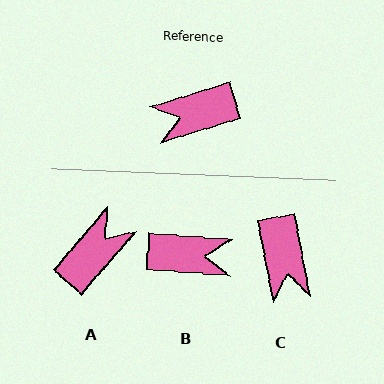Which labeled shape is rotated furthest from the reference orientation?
B, about 159 degrees away.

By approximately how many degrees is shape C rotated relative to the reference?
Approximately 83 degrees counter-clockwise.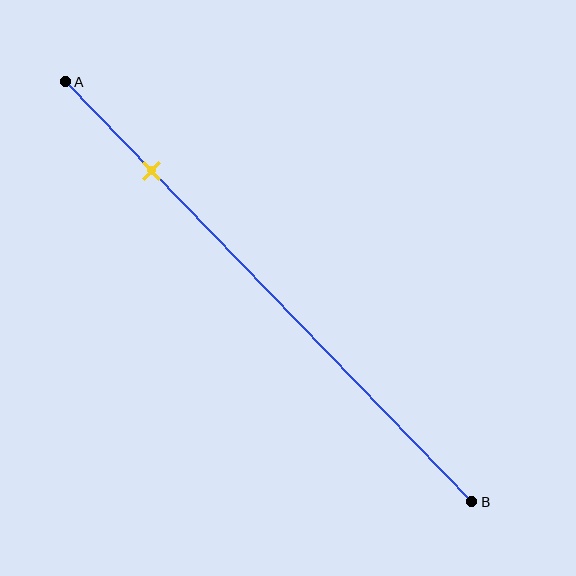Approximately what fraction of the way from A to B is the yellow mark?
The yellow mark is approximately 20% of the way from A to B.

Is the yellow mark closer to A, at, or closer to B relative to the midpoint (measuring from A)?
The yellow mark is closer to point A than the midpoint of segment AB.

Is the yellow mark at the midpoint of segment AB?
No, the mark is at about 20% from A, not at the 50% midpoint.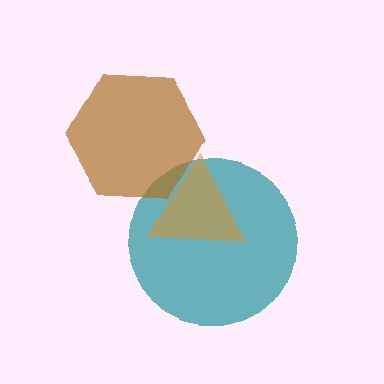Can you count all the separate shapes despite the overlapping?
Yes, there are 3 separate shapes.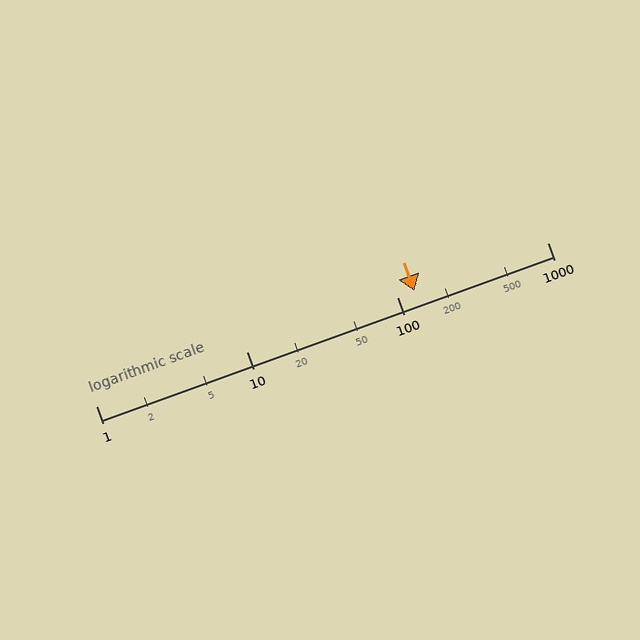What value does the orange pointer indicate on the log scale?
The pointer indicates approximately 130.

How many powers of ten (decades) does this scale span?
The scale spans 3 decades, from 1 to 1000.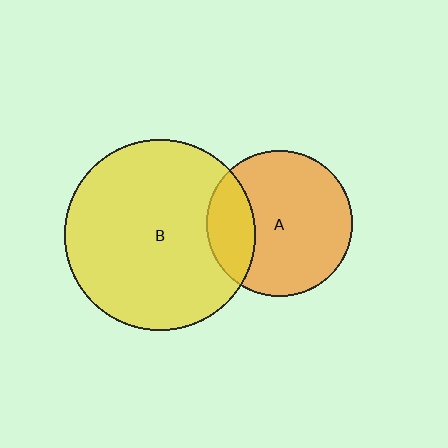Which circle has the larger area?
Circle B (yellow).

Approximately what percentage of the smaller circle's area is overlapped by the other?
Approximately 25%.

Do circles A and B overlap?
Yes.